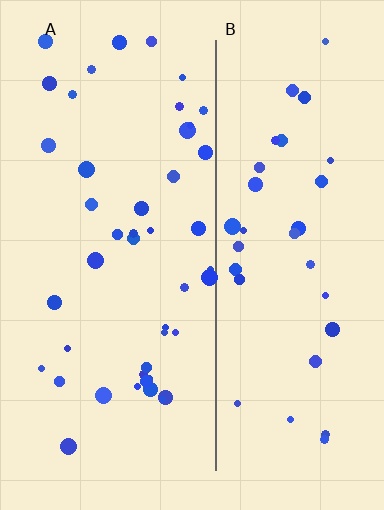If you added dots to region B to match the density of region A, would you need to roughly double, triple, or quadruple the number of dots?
Approximately double.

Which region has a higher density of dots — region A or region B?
A (the left).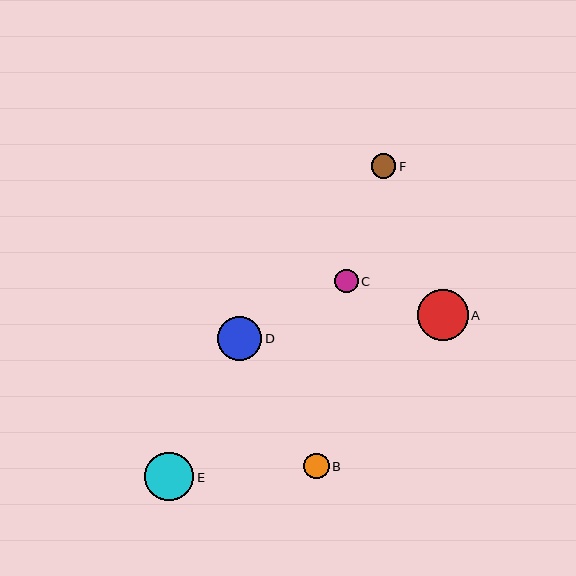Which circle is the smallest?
Circle C is the smallest with a size of approximately 24 pixels.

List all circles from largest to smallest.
From largest to smallest: A, E, D, B, F, C.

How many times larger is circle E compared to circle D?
Circle E is approximately 1.1 times the size of circle D.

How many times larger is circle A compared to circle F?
Circle A is approximately 2.0 times the size of circle F.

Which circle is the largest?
Circle A is the largest with a size of approximately 50 pixels.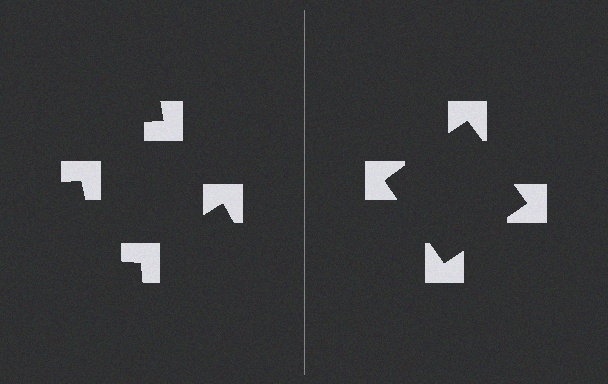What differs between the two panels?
The notched squares are positioned identically on both sides; only the wedge orientations differ. On the right they align to a square; on the left they are misaligned.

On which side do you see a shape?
An illusory square appears on the right side. On the left side the wedge cuts are rotated, so no coherent shape forms.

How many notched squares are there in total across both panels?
8 — 4 on each side.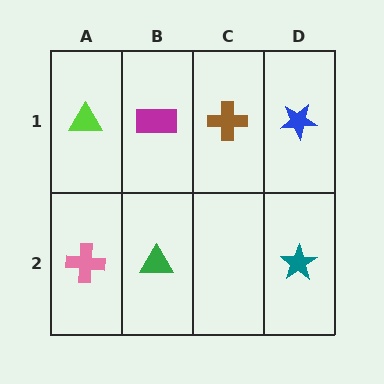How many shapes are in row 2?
3 shapes.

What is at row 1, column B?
A magenta rectangle.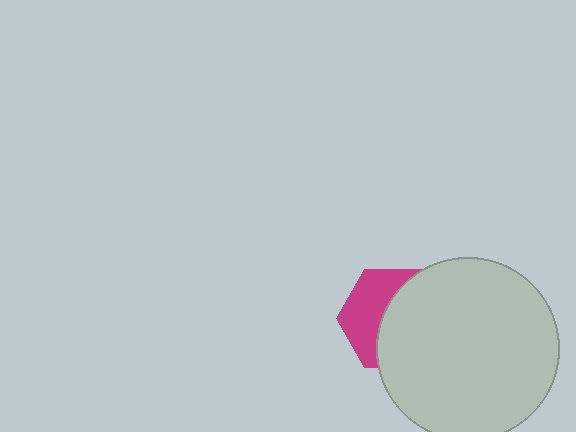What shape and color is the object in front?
The object in front is a light gray circle.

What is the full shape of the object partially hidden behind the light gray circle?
The partially hidden object is a magenta hexagon.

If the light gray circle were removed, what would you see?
You would see the complete magenta hexagon.